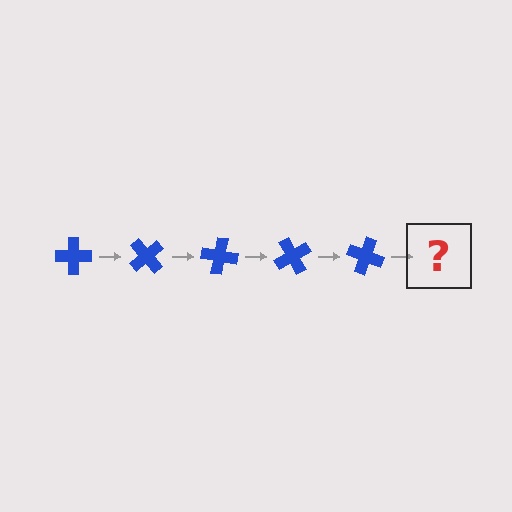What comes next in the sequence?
The next element should be a blue cross rotated 250 degrees.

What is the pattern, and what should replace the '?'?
The pattern is that the cross rotates 50 degrees each step. The '?' should be a blue cross rotated 250 degrees.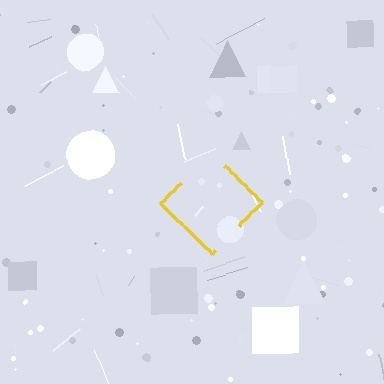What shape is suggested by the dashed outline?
The dashed outline suggests a diamond.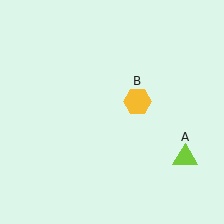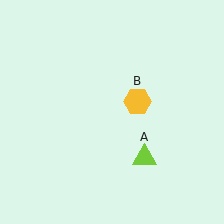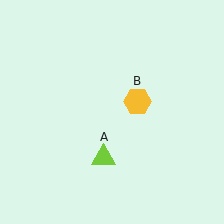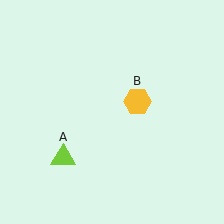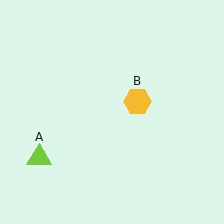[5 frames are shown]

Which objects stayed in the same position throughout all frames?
Yellow hexagon (object B) remained stationary.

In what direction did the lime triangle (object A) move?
The lime triangle (object A) moved left.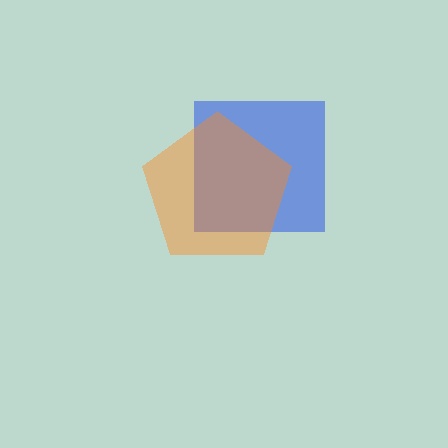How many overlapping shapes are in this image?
There are 2 overlapping shapes in the image.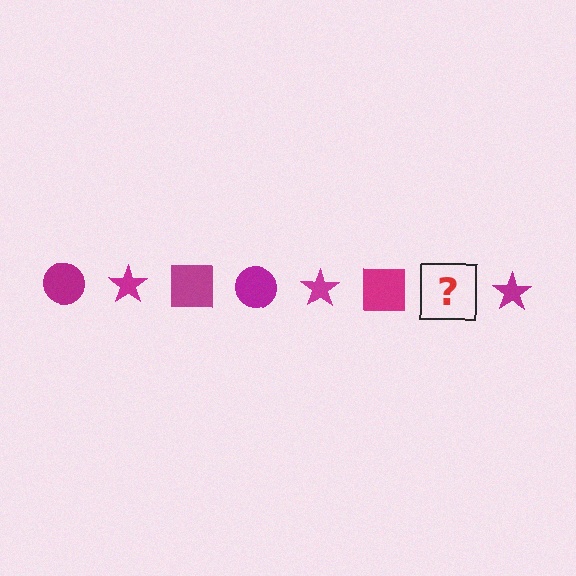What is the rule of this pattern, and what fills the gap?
The rule is that the pattern cycles through circle, star, square shapes in magenta. The gap should be filled with a magenta circle.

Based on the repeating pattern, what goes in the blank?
The blank should be a magenta circle.